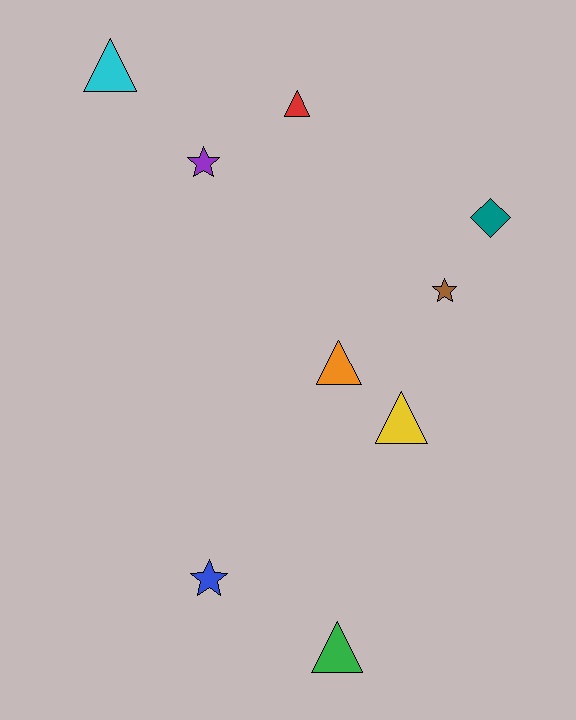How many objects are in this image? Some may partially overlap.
There are 9 objects.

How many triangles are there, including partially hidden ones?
There are 5 triangles.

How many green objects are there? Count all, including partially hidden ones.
There is 1 green object.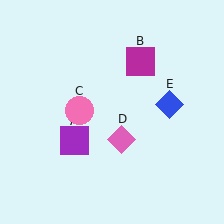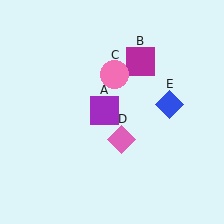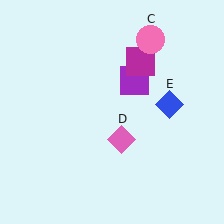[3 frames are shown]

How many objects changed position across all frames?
2 objects changed position: purple square (object A), pink circle (object C).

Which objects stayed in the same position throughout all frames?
Magenta square (object B) and pink diamond (object D) and blue diamond (object E) remained stationary.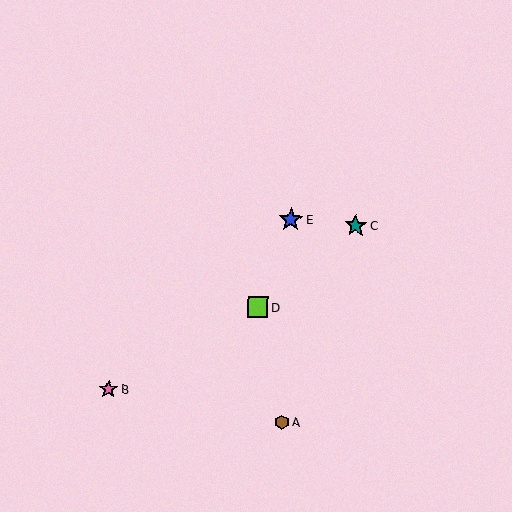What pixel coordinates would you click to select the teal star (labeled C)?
Click at (356, 226) to select the teal star C.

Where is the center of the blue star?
The center of the blue star is at (291, 220).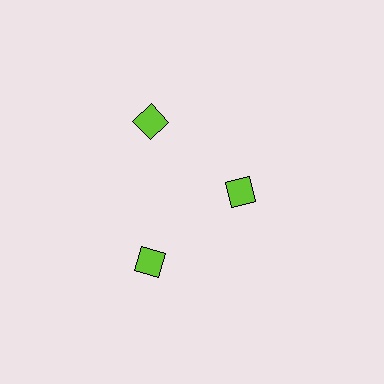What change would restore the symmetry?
The symmetry would be restored by moving it outward, back onto the ring so that all 3 diamonds sit at equal angles and equal distance from the center.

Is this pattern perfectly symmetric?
No. The 3 lime diamonds are arranged in a ring, but one element near the 3 o'clock position is pulled inward toward the center, breaking the 3-fold rotational symmetry.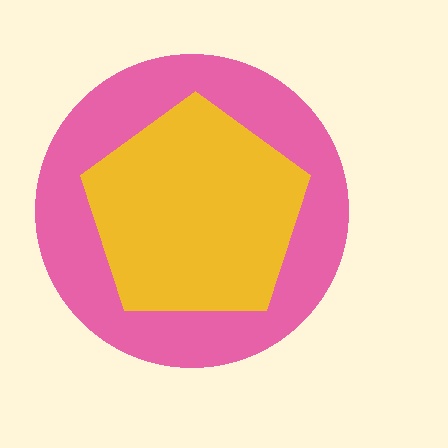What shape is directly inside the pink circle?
The yellow pentagon.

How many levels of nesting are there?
2.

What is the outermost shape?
The pink circle.